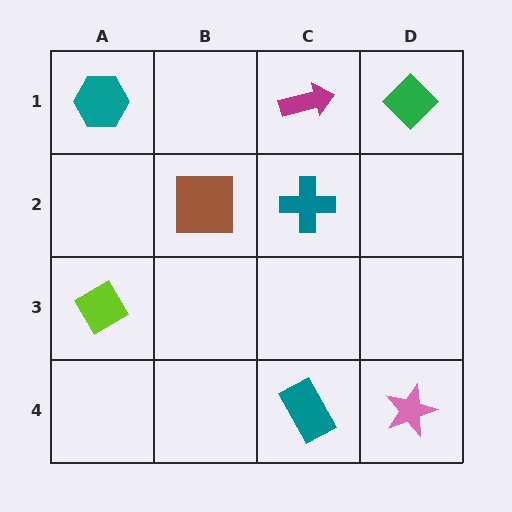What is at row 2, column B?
A brown square.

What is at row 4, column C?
A teal rectangle.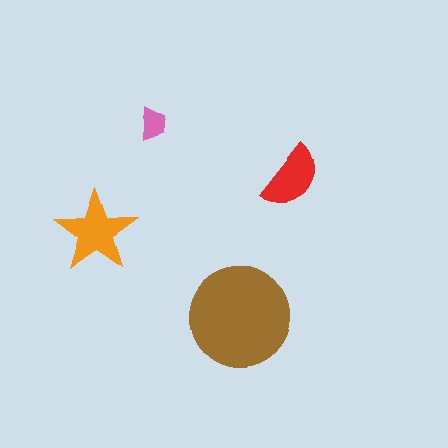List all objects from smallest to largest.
The pink trapezoid, the red semicircle, the orange star, the brown circle.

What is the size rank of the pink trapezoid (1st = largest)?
4th.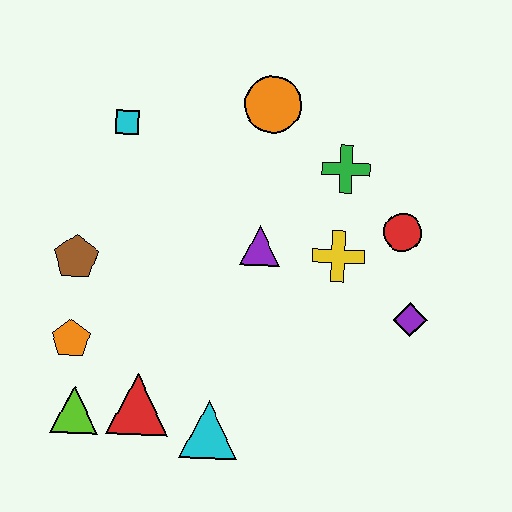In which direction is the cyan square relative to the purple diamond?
The cyan square is to the left of the purple diamond.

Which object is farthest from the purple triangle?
The lime triangle is farthest from the purple triangle.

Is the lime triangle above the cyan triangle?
Yes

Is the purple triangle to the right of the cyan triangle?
Yes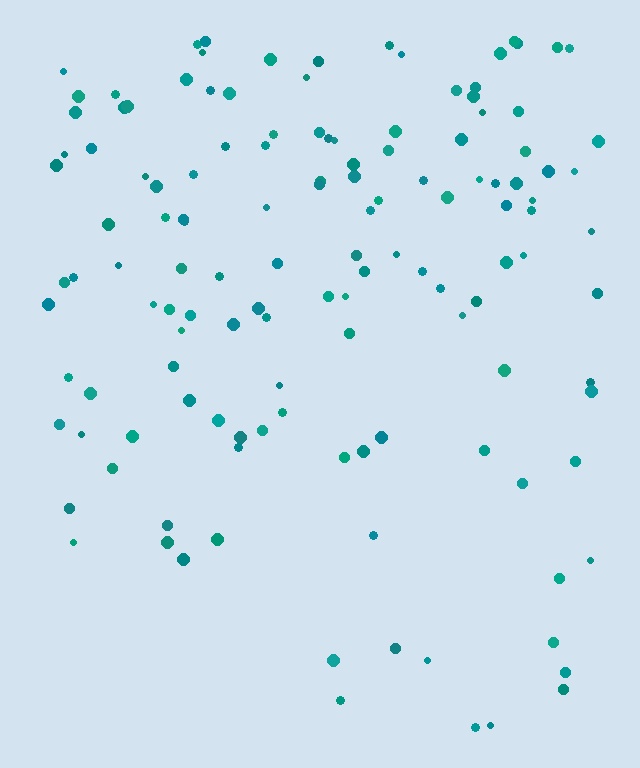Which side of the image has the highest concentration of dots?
The top.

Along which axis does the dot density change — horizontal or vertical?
Vertical.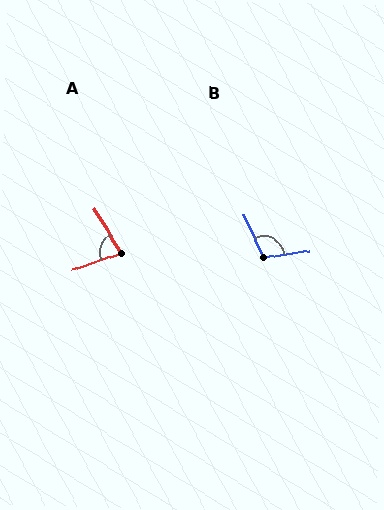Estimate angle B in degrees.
Approximately 106 degrees.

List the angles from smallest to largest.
A (78°), B (106°).